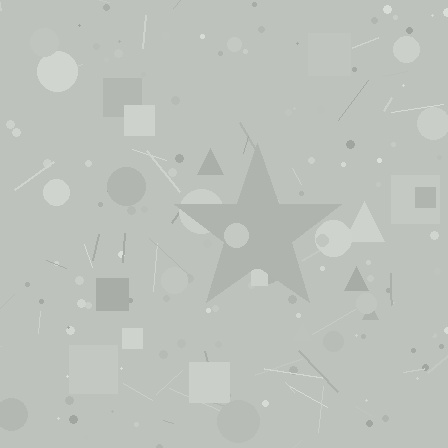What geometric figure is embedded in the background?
A star is embedded in the background.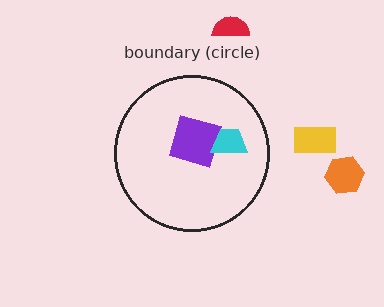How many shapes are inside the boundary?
2 inside, 3 outside.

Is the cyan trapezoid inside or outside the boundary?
Inside.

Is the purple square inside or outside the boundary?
Inside.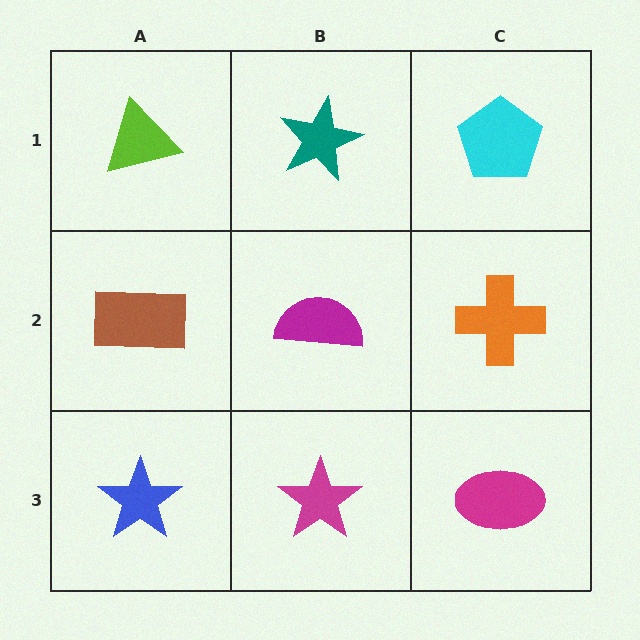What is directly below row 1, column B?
A magenta semicircle.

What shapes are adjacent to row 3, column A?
A brown rectangle (row 2, column A), a magenta star (row 3, column B).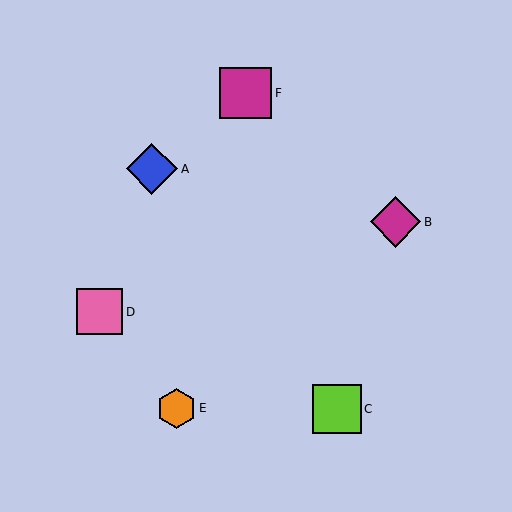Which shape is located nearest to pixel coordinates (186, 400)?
The orange hexagon (labeled E) at (177, 408) is nearest to that location.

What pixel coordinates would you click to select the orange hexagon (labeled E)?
Click at (177, 408) to select the orange hexagon E.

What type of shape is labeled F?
Shape F is a magenta square.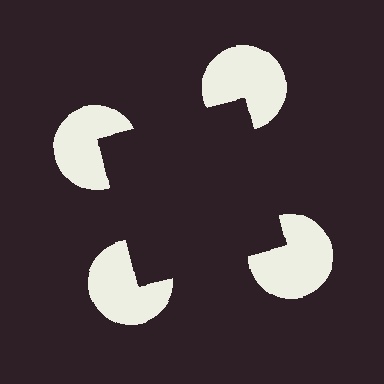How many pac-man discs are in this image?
There are 4 — one at each vertex of the illusory square.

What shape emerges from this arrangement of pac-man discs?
An illusory square — its edges are inferred from the aligned wedge cuts in the pac-man discs, not physically drawn.